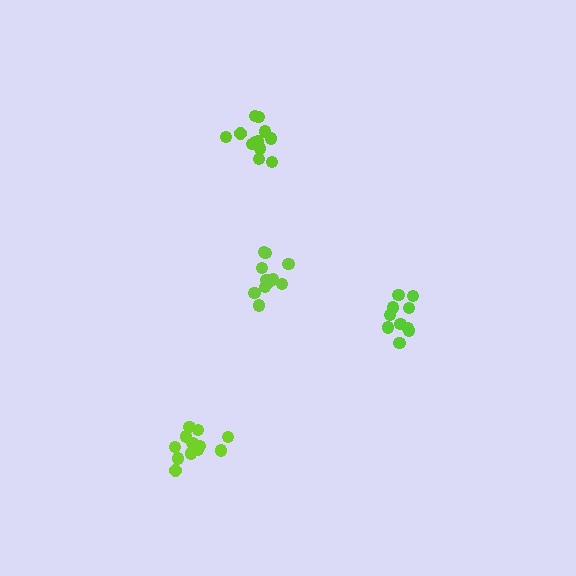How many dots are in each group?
Group 1: 13 dots, Group 2: 10 dots, Group 3: 11 dots, Group 4: 12 dots (46 total).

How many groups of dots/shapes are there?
There are 4 groups.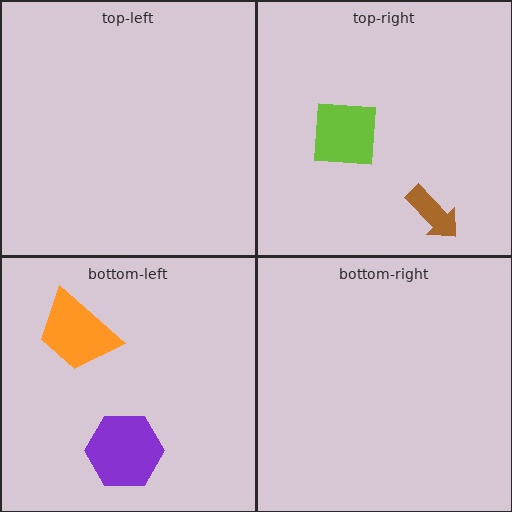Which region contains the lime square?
The top-right region.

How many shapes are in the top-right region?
2.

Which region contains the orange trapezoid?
The bottom-left region.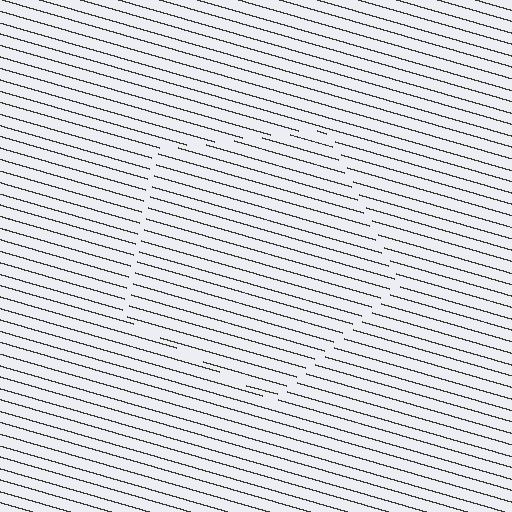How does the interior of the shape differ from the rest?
The interior of the shape contains the same grating, shifted by half a period — the contour is defined by the phase discontinuity where line-ends from the inner and outer gratings abut.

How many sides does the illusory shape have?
5 sides — the line-ends trace a pentagon.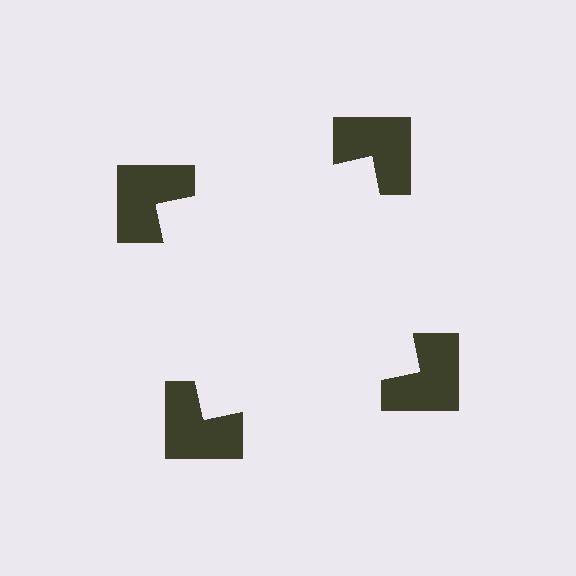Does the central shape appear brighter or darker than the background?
It typically appears slightly brighter than the background, even though no actual brightness change is drawn.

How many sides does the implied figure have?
4 sides.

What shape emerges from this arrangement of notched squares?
An illusory square — its edges are inferred from the aligned wedge cuts in the notched squares, not physically drawn.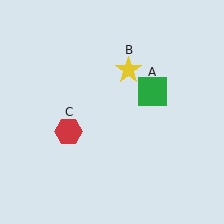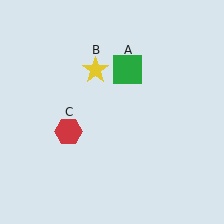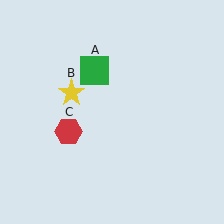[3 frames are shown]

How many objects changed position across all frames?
2 objects changed position: green square (object A), yellow star (object B).